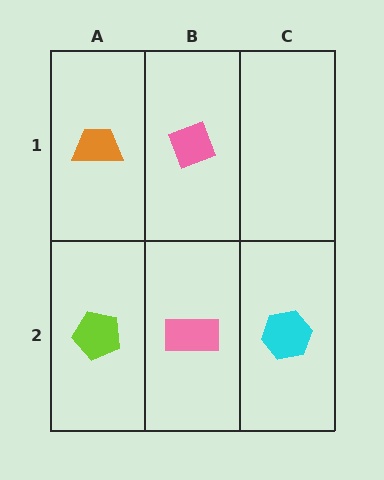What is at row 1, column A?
An orange trapezoid.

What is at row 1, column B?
A pink diamond.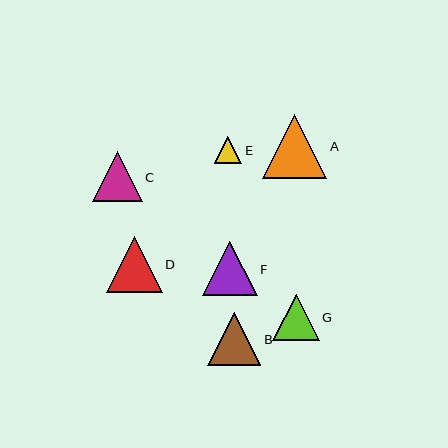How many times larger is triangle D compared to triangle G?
Triangle D is approximately 1.2 times the size of triangle G.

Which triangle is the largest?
Triangle A is the largest with a size of approximately 64 pixels.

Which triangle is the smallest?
Triangle E is the smallest with a size of approximately 27 pixels.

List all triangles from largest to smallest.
From largest to smallest: A, D, F, B, C, G, E.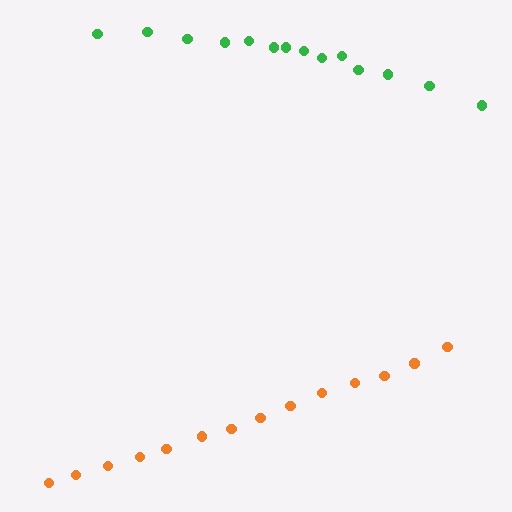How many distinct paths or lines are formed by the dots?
There are 2 distinct paths.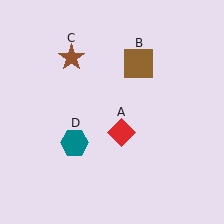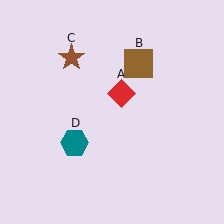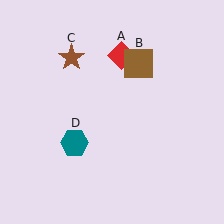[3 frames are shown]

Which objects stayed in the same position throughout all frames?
Brown square (object B) and brown star (object C) and teal hexagon (object D) remained stationary.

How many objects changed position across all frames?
1 object changed position: red diamond (object A).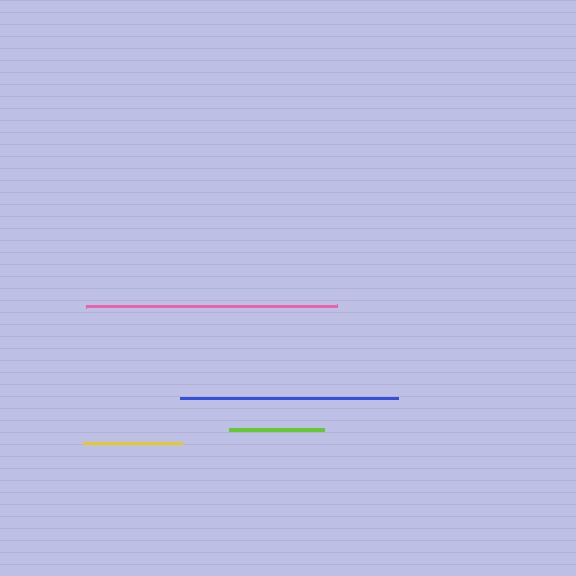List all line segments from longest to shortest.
From longest to shortest: pink, blue, yellow, lime.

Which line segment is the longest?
The pink line is the longest at approximately 251 pixels.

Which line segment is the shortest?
The lime line is the shortest at approximately 95 pixels.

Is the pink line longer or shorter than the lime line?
The pink line is longer than the lime line.